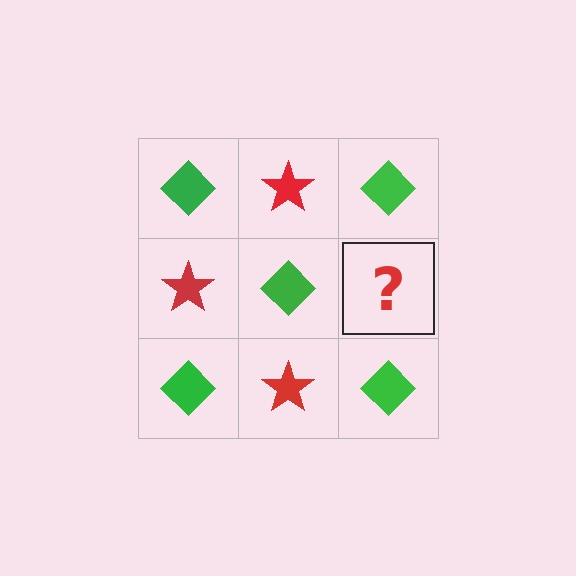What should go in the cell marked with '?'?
The missing cell should contain a red star.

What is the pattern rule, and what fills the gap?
The rule is that it alternates green diamond and red star in a checkerboard pattern. The gap should be filled with a red star.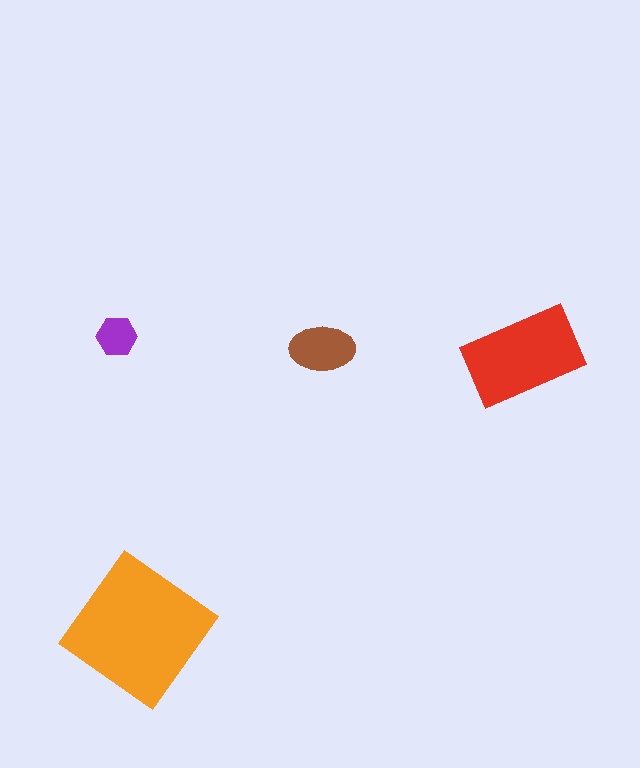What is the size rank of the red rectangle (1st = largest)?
2nd.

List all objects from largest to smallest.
The orange diamond, the red rectangle, the brown ellipse, the purple hexagon.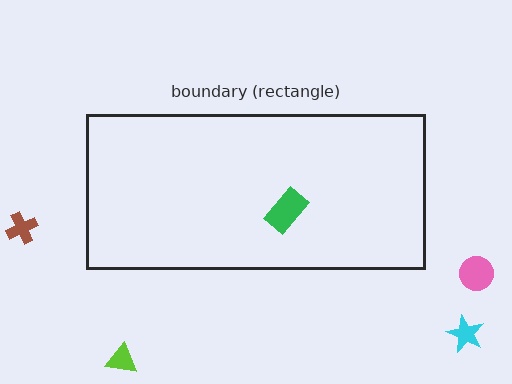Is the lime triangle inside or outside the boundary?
Outside.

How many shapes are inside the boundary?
1 inside, 4 outside.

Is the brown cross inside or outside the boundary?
Outside.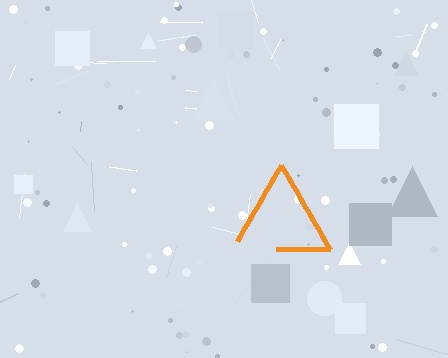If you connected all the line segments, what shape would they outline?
They would outline a triangle.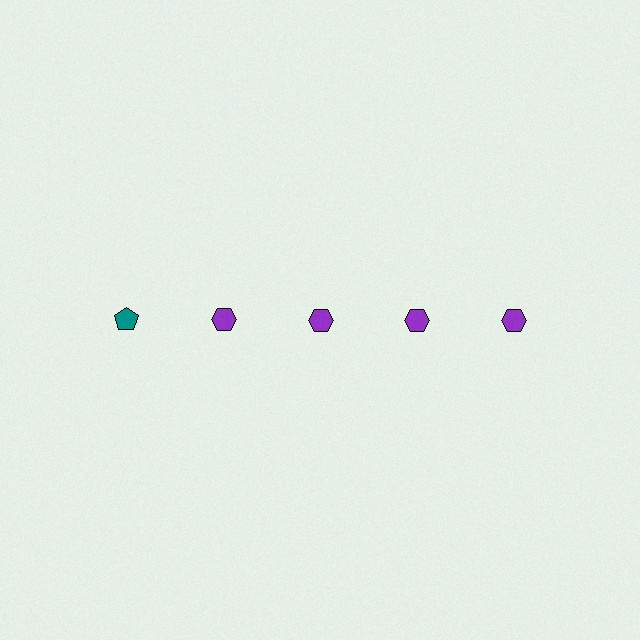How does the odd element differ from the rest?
It differs in both color (teal instead of purple) and shape (pentagon instead of hexagon).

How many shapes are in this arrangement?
There are 5 shapes arranged in a grid pattern.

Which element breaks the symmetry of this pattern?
The teal pentagon in the top row, leftmost column breaks the symmetry. All other shapes are purple hexagons.